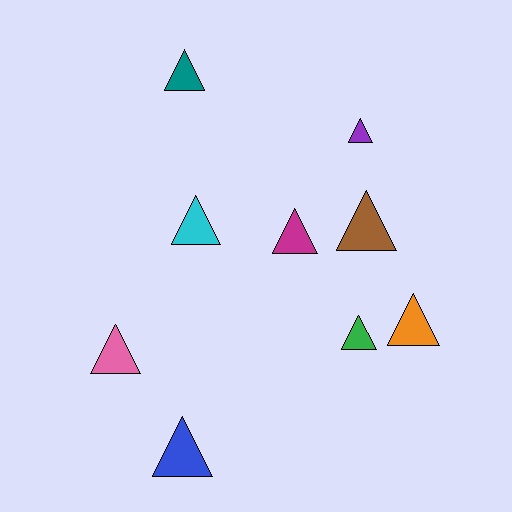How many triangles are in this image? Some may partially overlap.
There are 9 triangles.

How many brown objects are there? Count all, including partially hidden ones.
There is 1 brown object.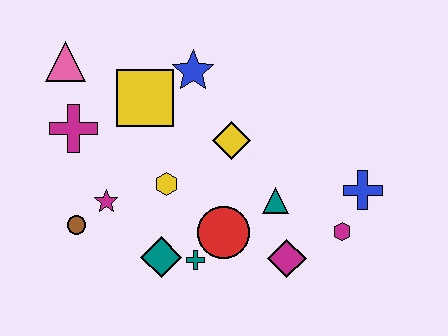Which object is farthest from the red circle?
The pink triangle is farthest from the red circle.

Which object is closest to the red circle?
The teal cross is closest to the red circle.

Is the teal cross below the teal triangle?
Yes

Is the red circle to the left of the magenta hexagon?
Yes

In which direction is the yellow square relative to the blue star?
The yellow square is to the left of the blue star.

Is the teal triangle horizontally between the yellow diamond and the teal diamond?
No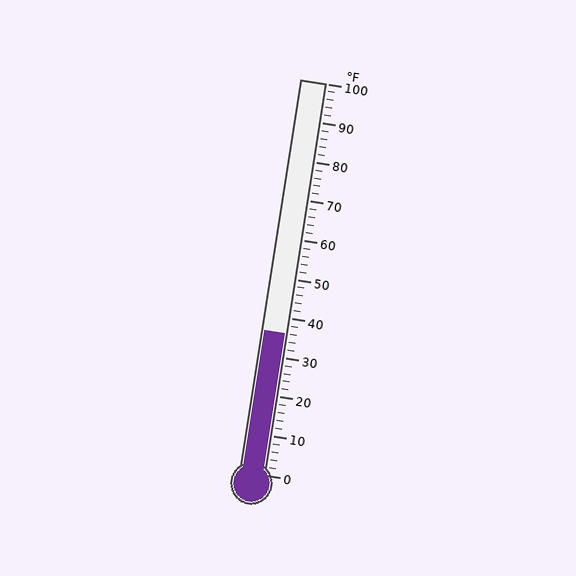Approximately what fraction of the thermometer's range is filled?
The thermometer is filled to approximately 35% of its range.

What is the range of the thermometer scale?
The thermometer scale ranges from 0°F to 100°F.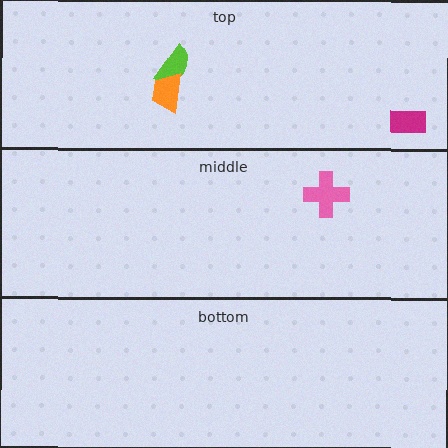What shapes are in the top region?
The lime semicircle, the orange trapezoid, the magenta rectangle.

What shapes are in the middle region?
The pink cross.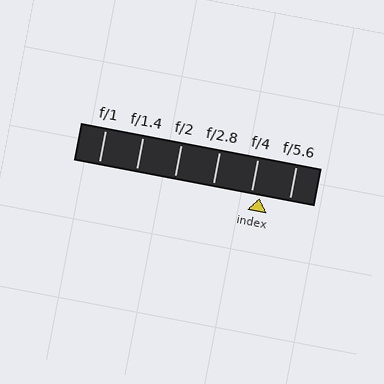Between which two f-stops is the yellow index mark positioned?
The index mark is between f/4 and f/5.6.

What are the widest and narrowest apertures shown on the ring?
The widest aperture shown is f/1 and the narrowest is f/5.6.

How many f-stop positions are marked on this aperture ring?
There are 6 f-stop positions marked.